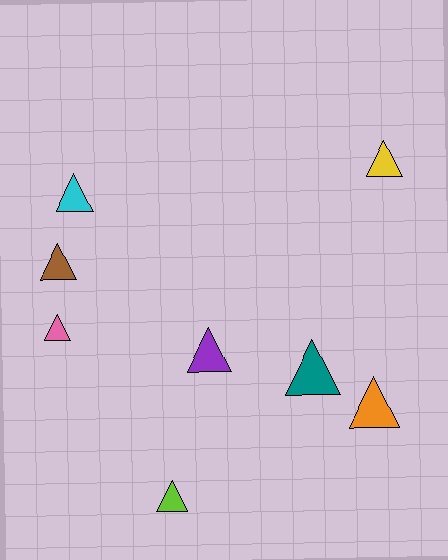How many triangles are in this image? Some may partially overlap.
There are 8 triangles.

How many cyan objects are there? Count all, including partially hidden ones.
There is 1 cyan object.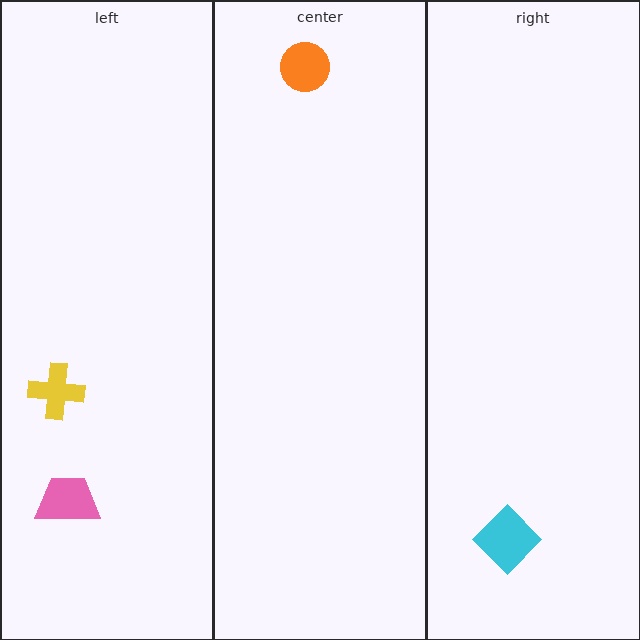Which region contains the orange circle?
The center region.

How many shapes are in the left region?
2.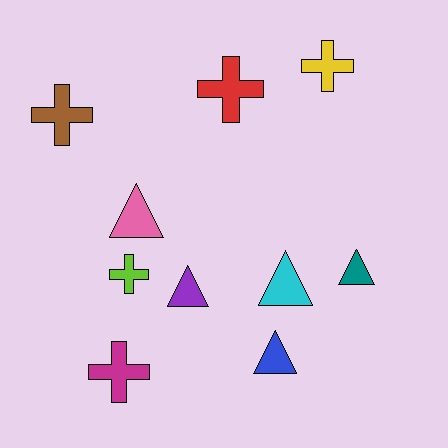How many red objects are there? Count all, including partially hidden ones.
There is 1 red object.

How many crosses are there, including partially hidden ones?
There are 5 crosses.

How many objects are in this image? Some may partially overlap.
There are 10 objects.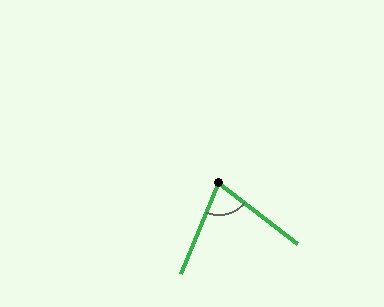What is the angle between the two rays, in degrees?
Approximately 75 degrees.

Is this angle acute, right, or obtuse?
It is acute.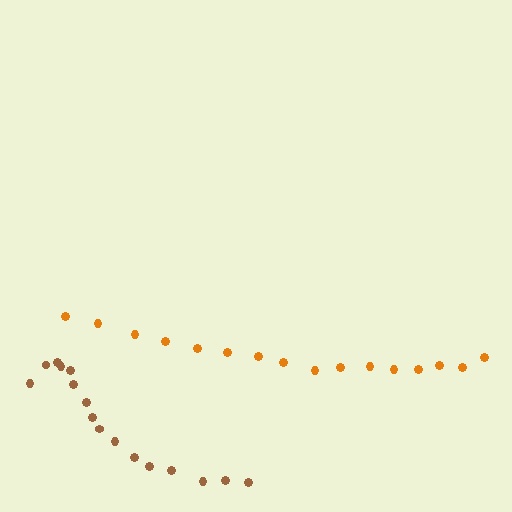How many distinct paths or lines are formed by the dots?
There are 2 distinct paths.